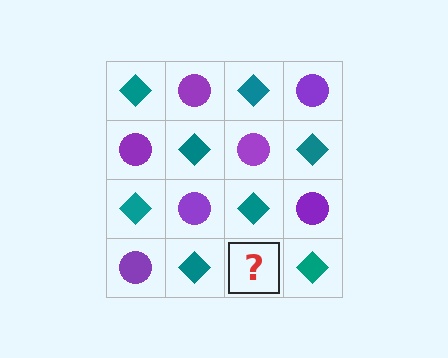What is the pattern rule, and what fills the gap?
The rule is that it alternates teal diamond and purple circle in a checkerboard pattern. The gap should be filled with a purple circle.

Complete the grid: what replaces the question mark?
The question mark should be replaced with a purple circle.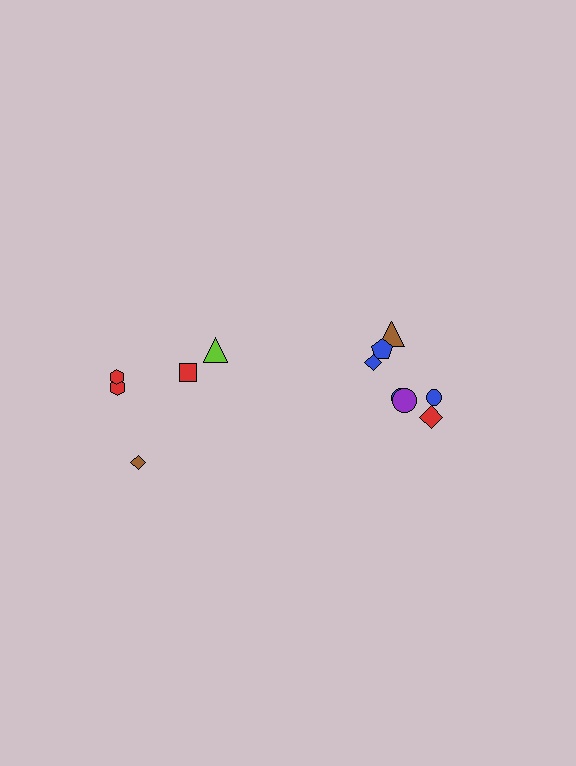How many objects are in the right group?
There are 7 objects.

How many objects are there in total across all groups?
There are 12 objects.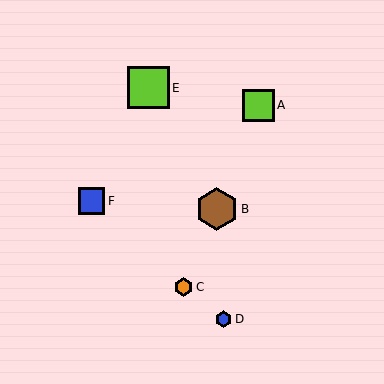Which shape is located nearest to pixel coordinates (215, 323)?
The blue hexagon (labeled D) at (224, 319) is nearest to that location.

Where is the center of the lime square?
The center of the lime square is at (258, 105).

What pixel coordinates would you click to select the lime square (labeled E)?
Click at (148, 88) to select the lime square E.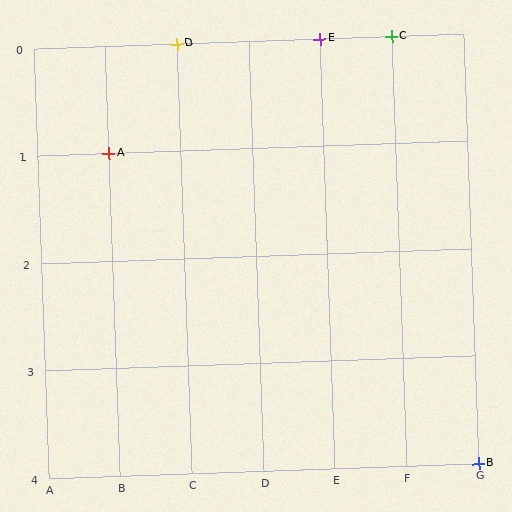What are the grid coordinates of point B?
Point B is at grid coordinates (G, 4).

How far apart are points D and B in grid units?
Points D and B are 4 columns and 4 rows apart (about 5.7 grid units diagonally).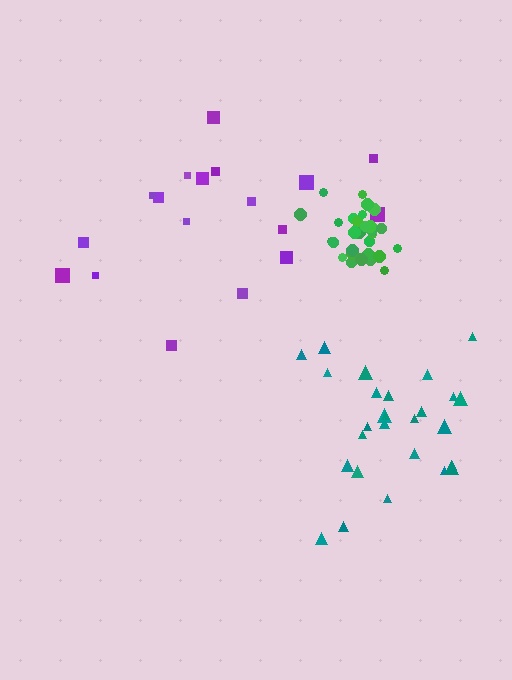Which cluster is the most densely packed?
Green.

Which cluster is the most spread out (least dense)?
Purple.